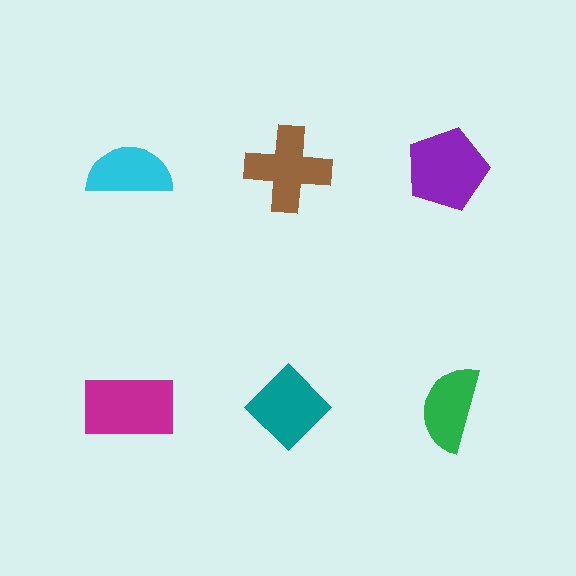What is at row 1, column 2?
A brown cross.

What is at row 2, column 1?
A magenta rectangle.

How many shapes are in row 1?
3 shapes.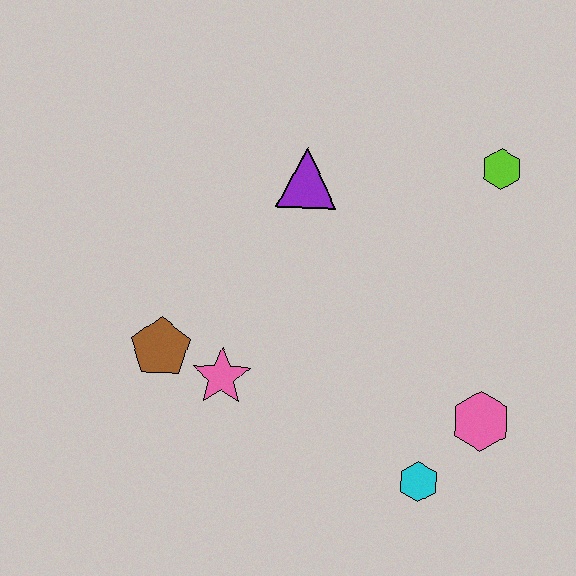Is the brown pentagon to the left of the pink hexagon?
Yes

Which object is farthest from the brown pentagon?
The lime hexagon is farthest from the brown pentagon.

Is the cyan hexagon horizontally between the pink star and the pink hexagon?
Yes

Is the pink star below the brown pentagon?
Yes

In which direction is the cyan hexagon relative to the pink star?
The cyan hexagon is to the right of the pink star.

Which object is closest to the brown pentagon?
The pink star is closest to the brown pentagon.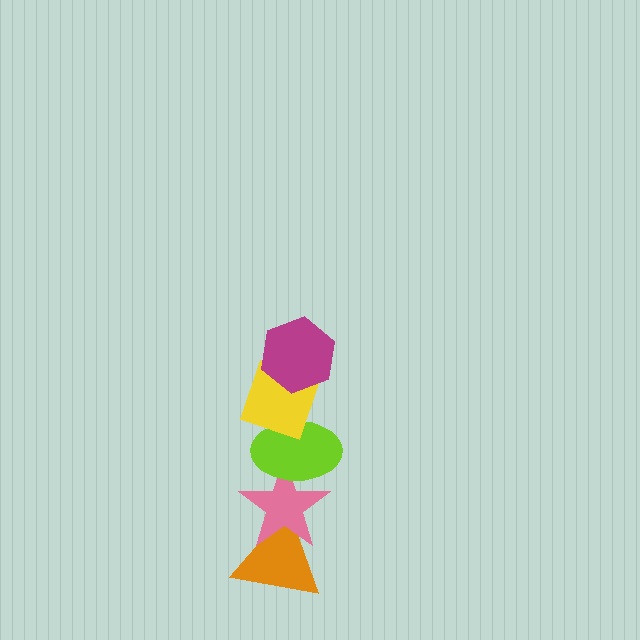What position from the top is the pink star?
The pink star is 4th from the top.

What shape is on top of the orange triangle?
The pink star is on top of the orange triangle.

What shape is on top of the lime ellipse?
The yellow diamond is on top of the lime ellipse.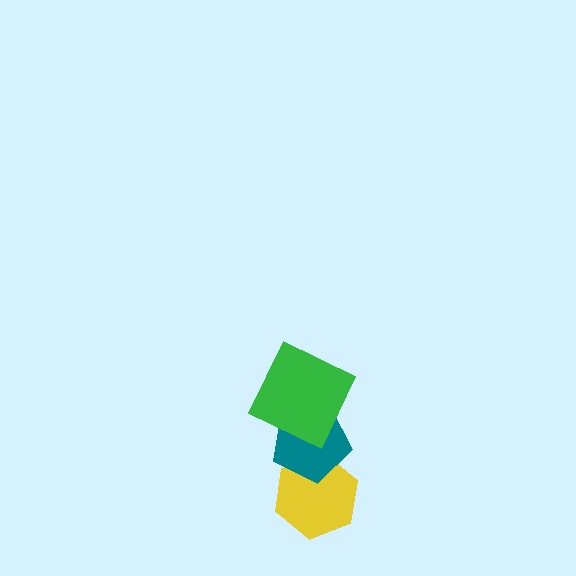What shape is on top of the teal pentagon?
The green square is on top of the teal pentagon.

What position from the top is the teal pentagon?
The teal pentagon is 2nd from the top.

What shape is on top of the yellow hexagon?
The teal pentagon is on top of the yellow hexagon.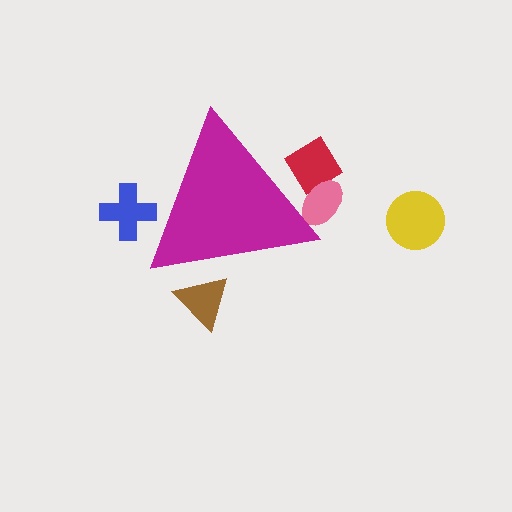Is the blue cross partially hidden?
Yes, the blue cross is partially hidden behind the magenta triangle.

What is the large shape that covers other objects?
A magenta triangle.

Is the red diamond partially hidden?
Yes, the red diamond is partially hidden behind the magenta triangle.